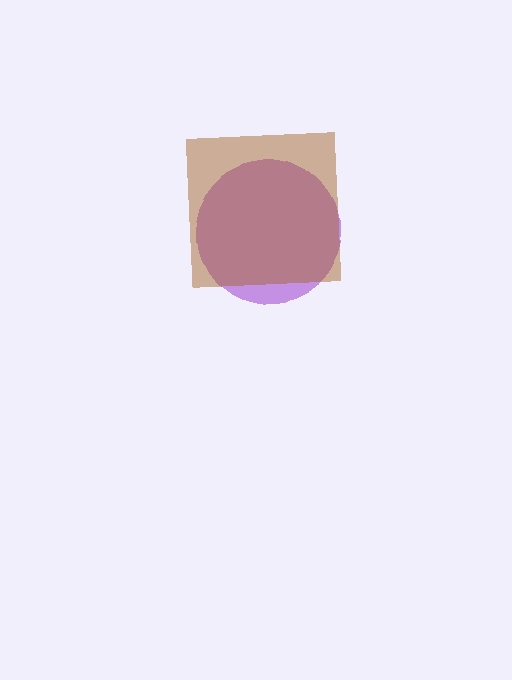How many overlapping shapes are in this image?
There are 2 overlapping shapes in the image.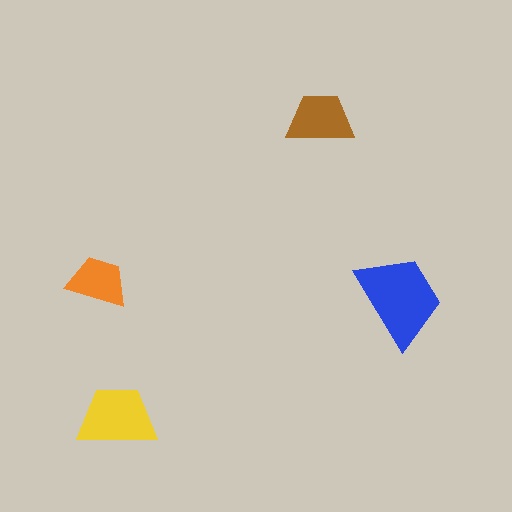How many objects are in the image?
There are 4 objects in the image.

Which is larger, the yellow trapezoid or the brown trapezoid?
The yellow one.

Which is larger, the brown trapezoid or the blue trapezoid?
The blue one.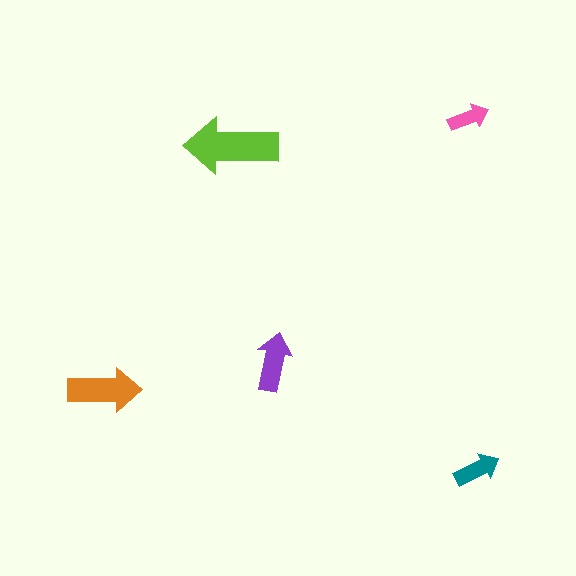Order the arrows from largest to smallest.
the lime one, the orange one, the purple one, the teal one, the pink one.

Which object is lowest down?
The teal arrow is bottommost.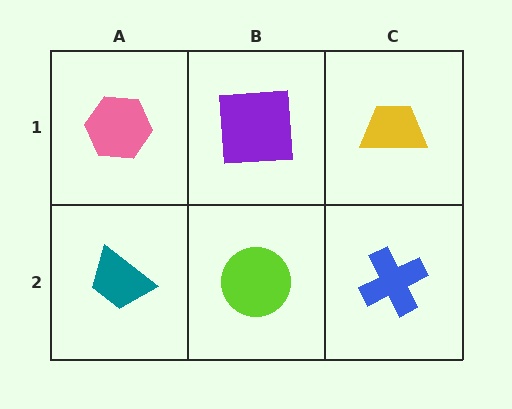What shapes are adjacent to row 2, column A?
A pink hexagon (row 1, column A), a lime circle (row 2, column B).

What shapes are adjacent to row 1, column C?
A blue cross (row 2, column C), a purple square (row 1, column B).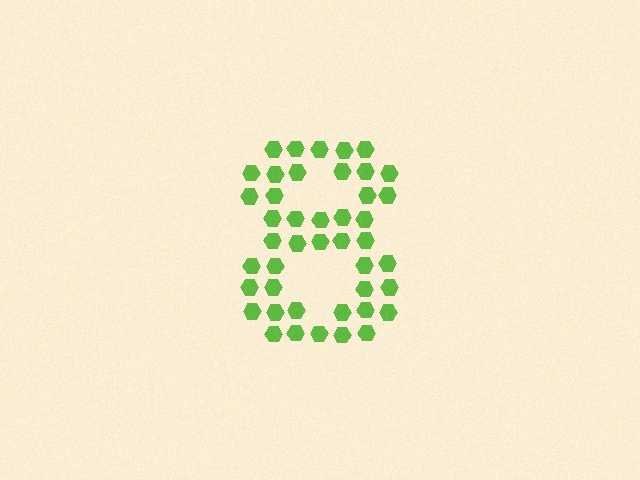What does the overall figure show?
The overall figure shows the digit 8.